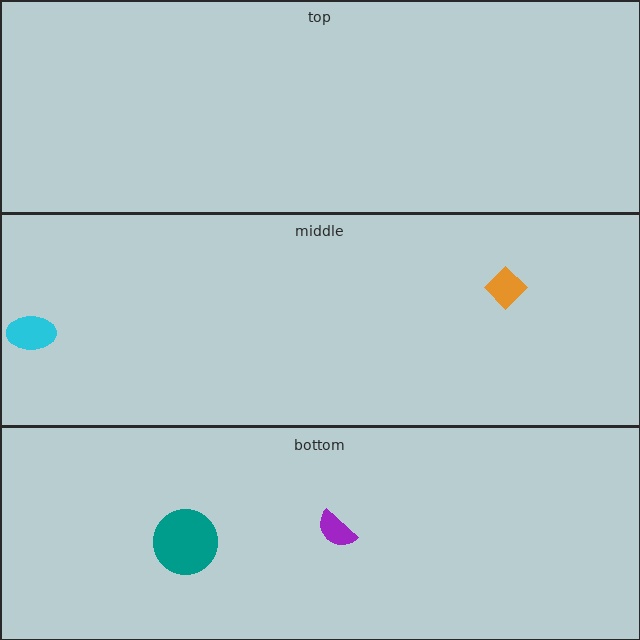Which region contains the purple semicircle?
The bottom region.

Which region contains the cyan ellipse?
The middle region.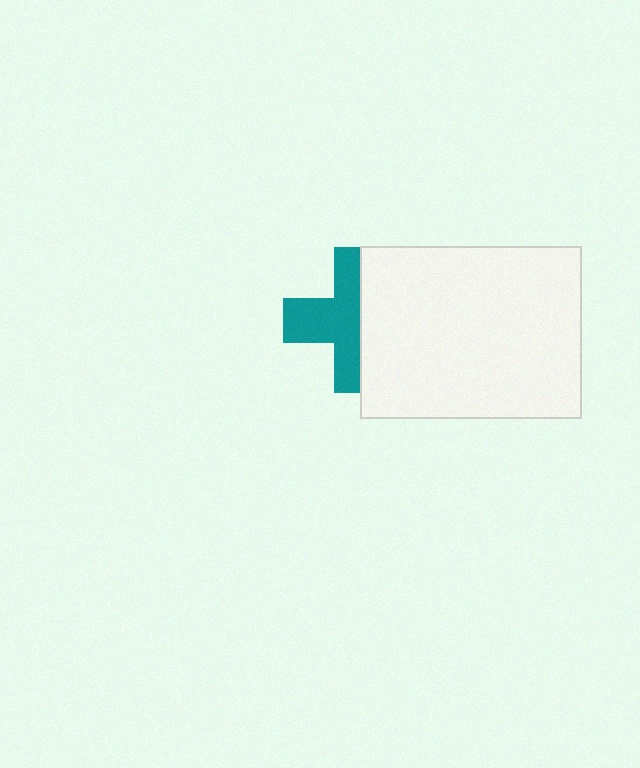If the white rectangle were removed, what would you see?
You would see the complete teal cross.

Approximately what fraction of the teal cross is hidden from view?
Roughly 45% of the teal cross is hidden behind the white rectangle.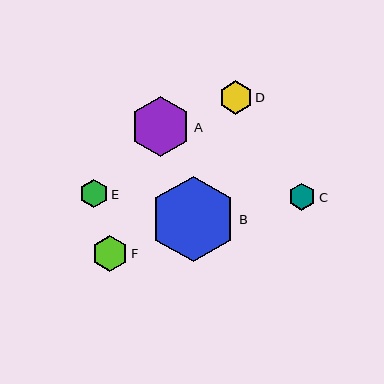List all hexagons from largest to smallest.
From largest to smallest: B, A, F, D, E, C.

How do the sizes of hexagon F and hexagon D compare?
Hexagon F and hexagon D are approximately the same size.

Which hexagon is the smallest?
Hexagon C is the smallest with a size of approximately 27 pixels.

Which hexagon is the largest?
Hexagon B is the largest with a size of approximately 86 pixels.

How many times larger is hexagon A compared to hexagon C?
Hexagon A is approximately 2.2 times the size of hexagon C.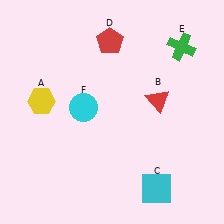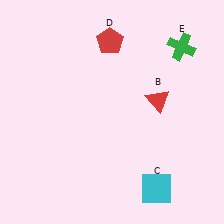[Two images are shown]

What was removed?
The cyan circle (F), the yellow hexagon (A) were removed in Image 2.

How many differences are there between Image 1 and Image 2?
There are 2 differences between the two images.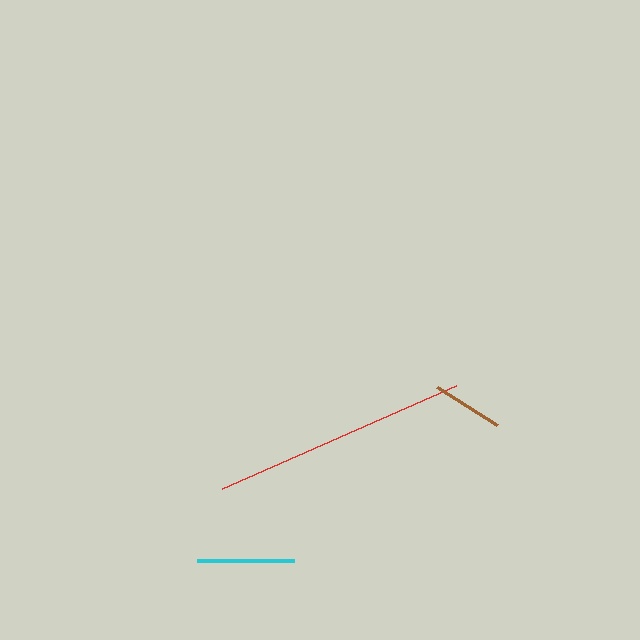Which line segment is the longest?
The red line is the longest at approximately 256 pixels.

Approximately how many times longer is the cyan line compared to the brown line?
The cyan line is approximately 1.4 times the length of the brown line.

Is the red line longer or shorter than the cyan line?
The red line is longer than the cyan line.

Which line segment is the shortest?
The brown line is the shortest at approximately 71 pixels.